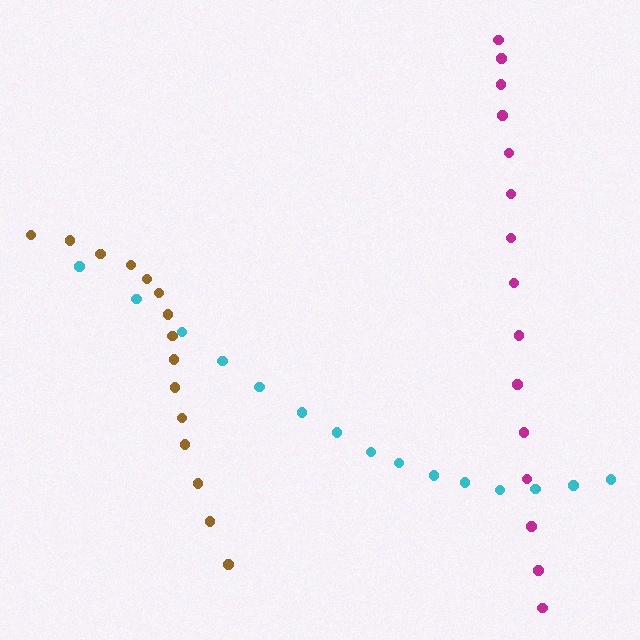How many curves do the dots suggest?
There are 3 distinct paths.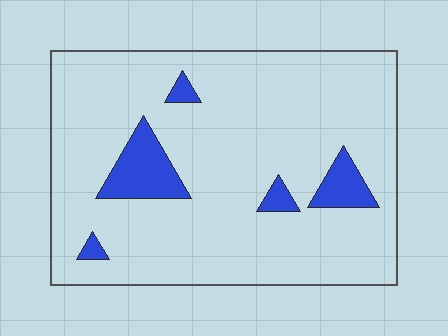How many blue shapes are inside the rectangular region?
5.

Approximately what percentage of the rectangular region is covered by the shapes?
Approximately 10%.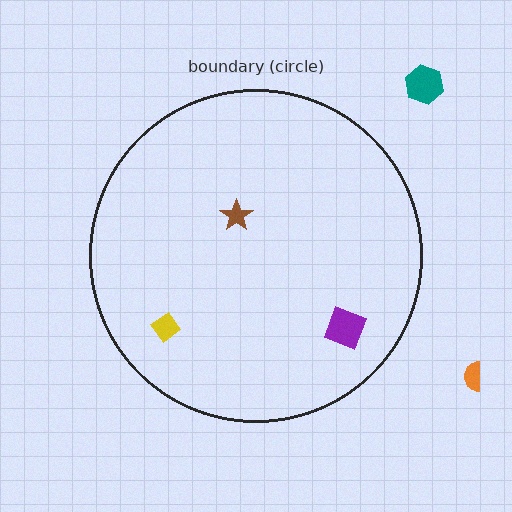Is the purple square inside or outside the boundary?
Inside.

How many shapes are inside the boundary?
3 inside, 2 outside.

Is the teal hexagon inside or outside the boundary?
Outside.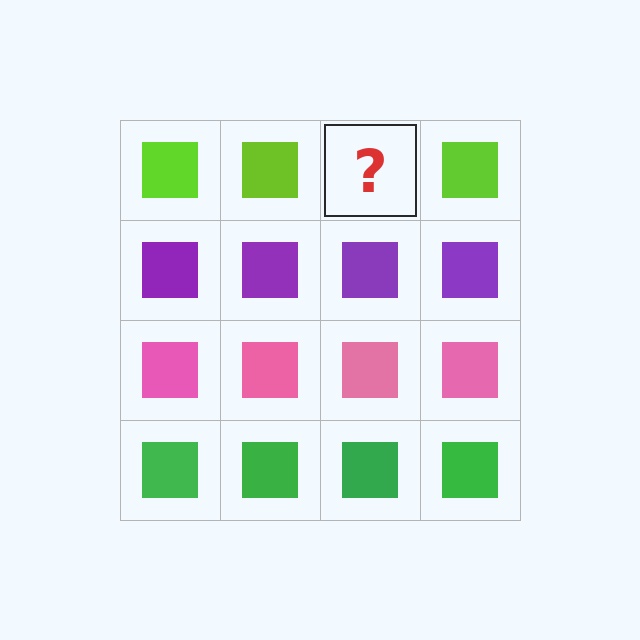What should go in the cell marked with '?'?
The missing cell should contain a lime square.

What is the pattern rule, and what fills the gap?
The rule is that each row has a consistent color. The gap should be filled with a lime square.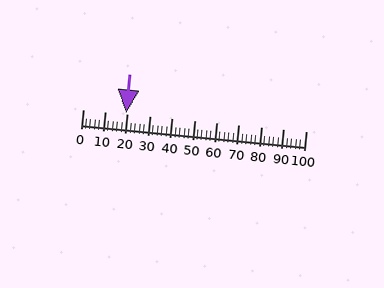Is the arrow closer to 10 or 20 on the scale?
The arrow is closer to 20.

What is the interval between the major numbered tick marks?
The major tick marks are spaced 10 units apart.